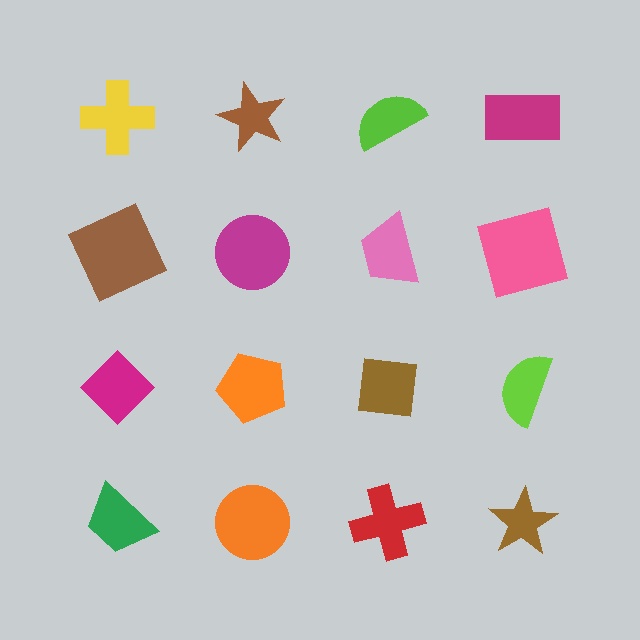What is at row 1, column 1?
A yellow cross.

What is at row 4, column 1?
A green trapezoid.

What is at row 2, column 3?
A pink trapezoid.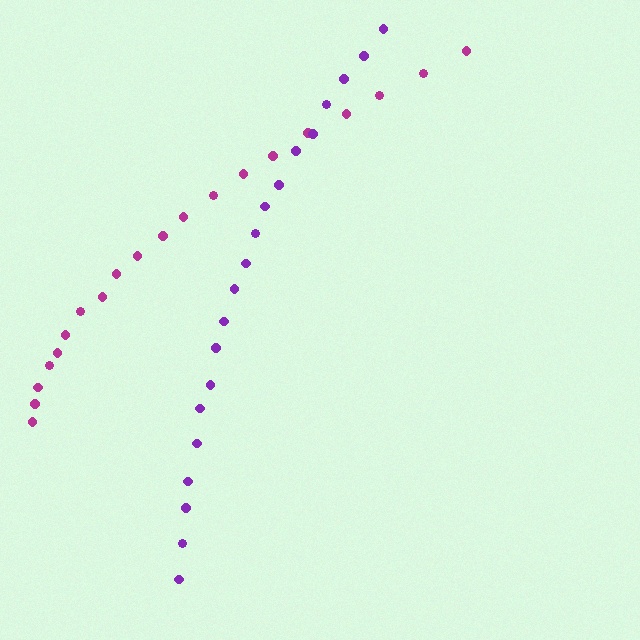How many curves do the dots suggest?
There are 2 distinct paths.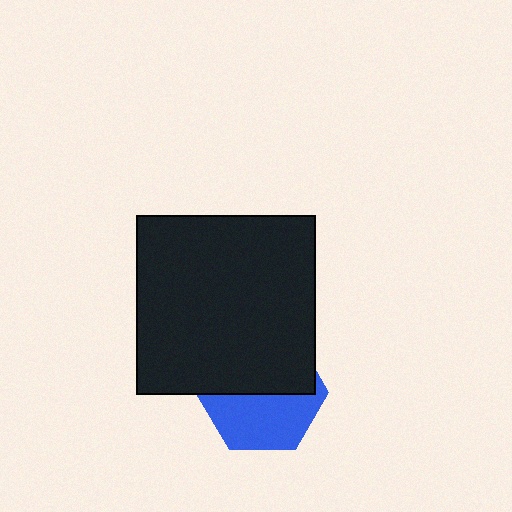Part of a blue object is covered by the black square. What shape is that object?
It is a hexagon.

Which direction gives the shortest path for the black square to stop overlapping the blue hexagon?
Moving up gives the shortest separation.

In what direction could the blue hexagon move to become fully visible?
The blue hexagon could move down. That would shift it out from behind the black square entirely.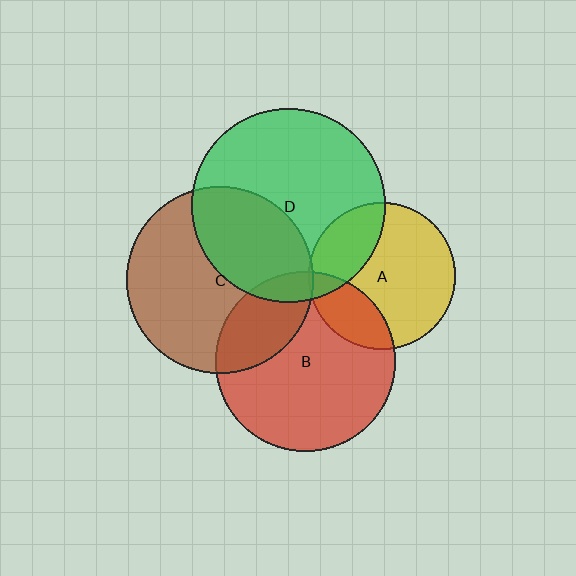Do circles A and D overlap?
Yes.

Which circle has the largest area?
Circle D (green).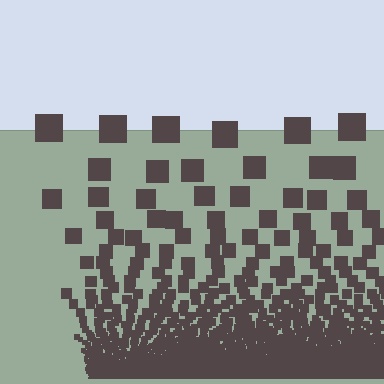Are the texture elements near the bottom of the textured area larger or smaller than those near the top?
Smaller. The gradient is inverted — elements near the bottom are smaller and denser.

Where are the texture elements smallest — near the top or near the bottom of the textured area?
Near the bottom.